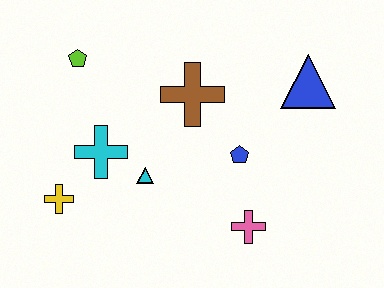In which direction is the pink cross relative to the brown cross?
The pink cross is below the brown cross.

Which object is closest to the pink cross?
The blue pentagon is closest to the pink cross.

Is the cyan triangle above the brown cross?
No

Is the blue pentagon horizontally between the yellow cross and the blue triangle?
Yes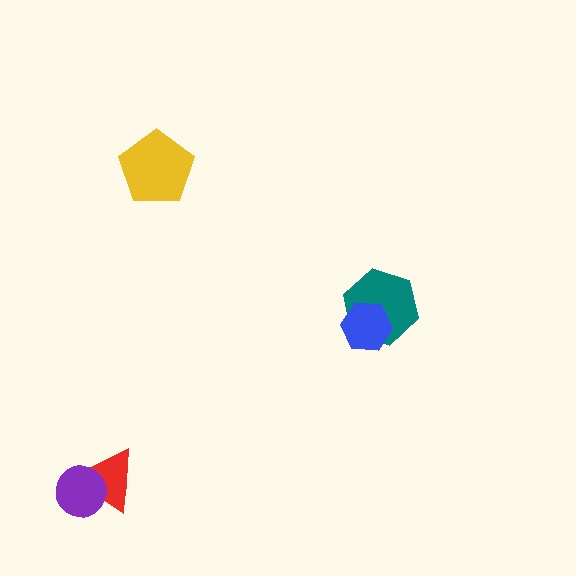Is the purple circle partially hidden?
No, no other shape covers it.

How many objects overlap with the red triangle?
1 object overlaps with the red triangle.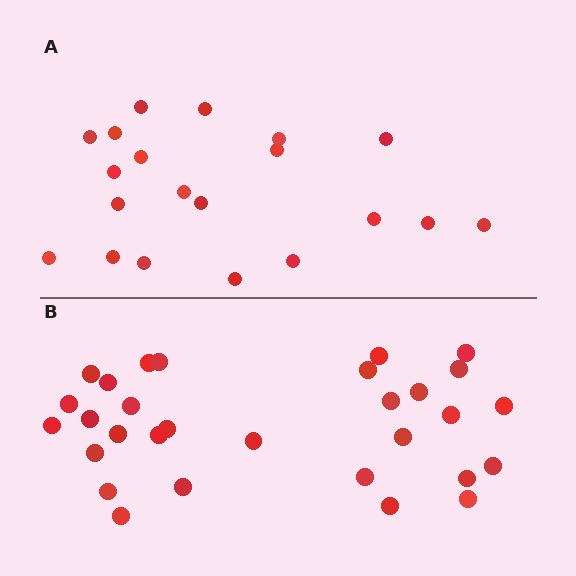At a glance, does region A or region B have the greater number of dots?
Region B (the bottom region) has more dots.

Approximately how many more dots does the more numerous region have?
Region B has roughly 10 or so more dots than region A.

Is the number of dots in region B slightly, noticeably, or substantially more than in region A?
Region B has substantially more. The ratio is roughly 1.5 to 1.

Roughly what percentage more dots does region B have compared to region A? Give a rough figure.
About 50% more.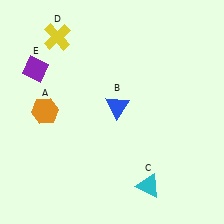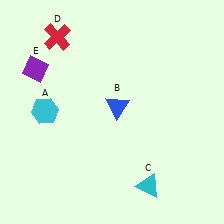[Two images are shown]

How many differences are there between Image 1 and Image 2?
There are 2 differences between the two images.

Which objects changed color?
A changed from orange to cyan. D changed from yellow to red.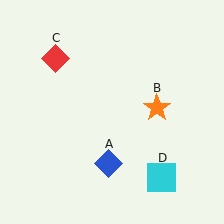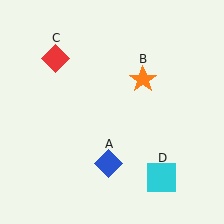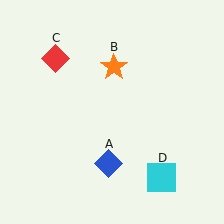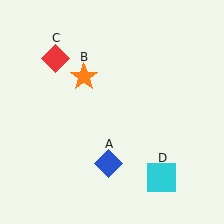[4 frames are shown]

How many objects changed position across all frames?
1 object changed position: orange star (object B).